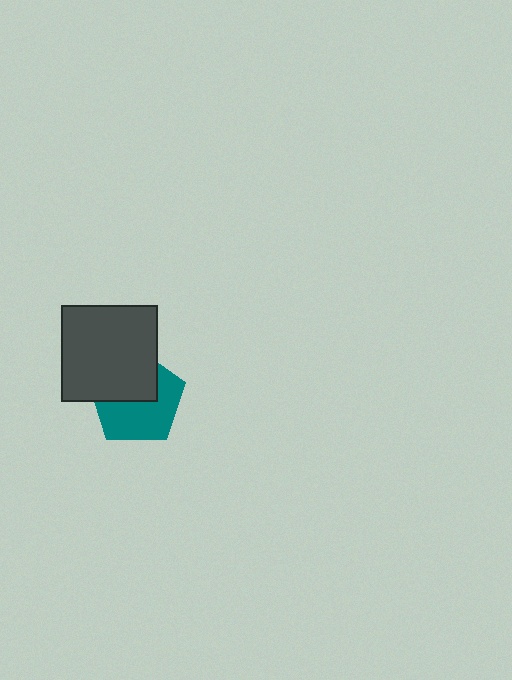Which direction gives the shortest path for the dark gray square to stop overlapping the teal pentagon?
Moving toward the upper-left gives the shortest separation.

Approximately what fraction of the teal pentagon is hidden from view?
Roughly 43% of the teal pentagon is hidden behind the dark gray square.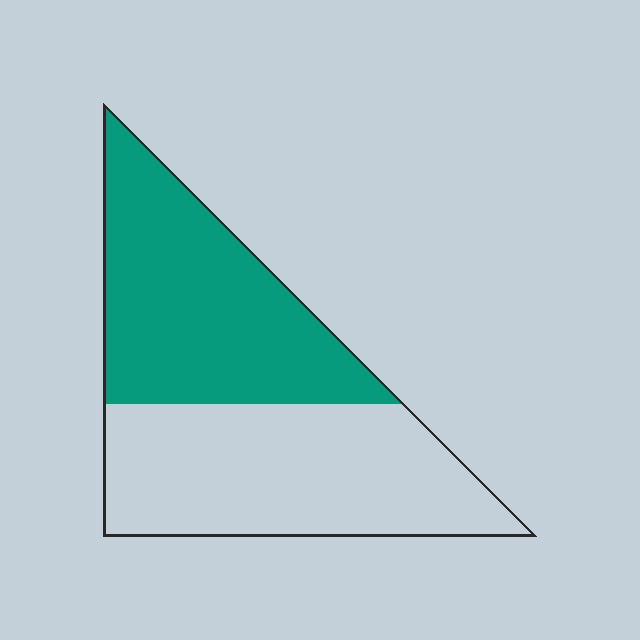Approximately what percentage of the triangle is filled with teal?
Approximately 50%.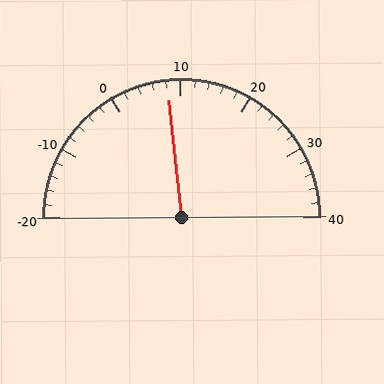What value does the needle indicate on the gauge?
The needle indicates approximately 8.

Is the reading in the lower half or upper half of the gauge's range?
The reading is in the lower half of the range (-20 to 40).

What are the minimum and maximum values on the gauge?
The gauge ranges from -20 to 40.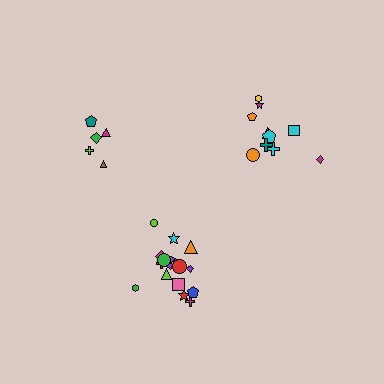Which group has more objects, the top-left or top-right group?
The top-right group.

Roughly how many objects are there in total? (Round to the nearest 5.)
Roughly 35 objects in total.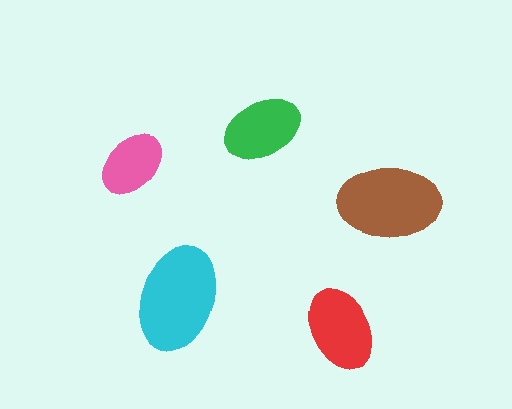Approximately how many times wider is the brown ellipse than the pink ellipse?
About 1.5 times wider.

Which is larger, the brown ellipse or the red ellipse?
The brown one.